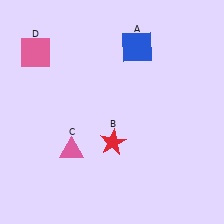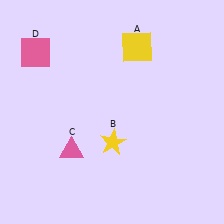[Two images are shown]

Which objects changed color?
A changed from blue to yellow. B changed from red to yellow.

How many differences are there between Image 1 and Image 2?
There are 2 differences between the two images.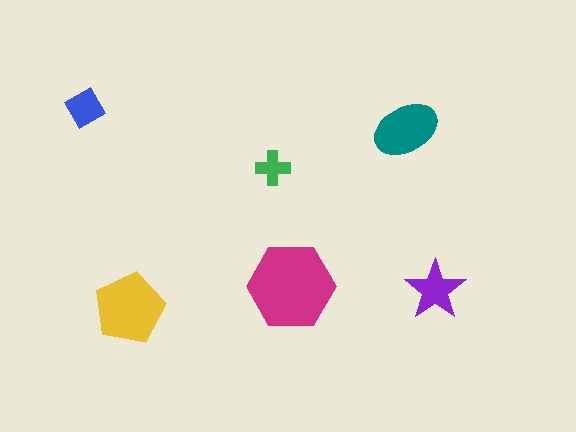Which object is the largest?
The magenta hexagon.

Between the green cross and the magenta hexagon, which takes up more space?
The magenta hexagon.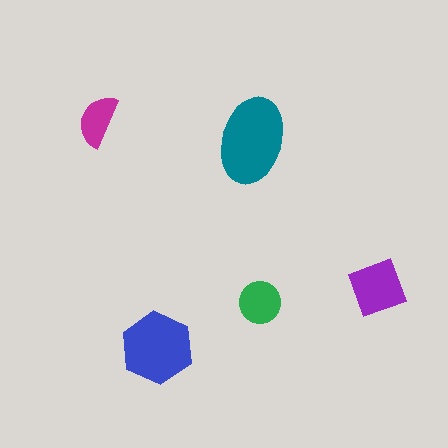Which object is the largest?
The teal ellipse.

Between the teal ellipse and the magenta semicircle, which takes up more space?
The teal ellipse.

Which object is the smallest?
The magenta semicircle.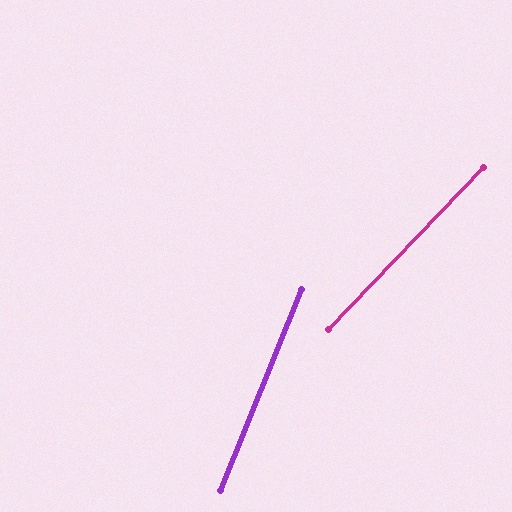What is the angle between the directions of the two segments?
Approximately 22 degrees.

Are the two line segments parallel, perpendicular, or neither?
Neither parallel nor perpendicular — they differ by about 22°.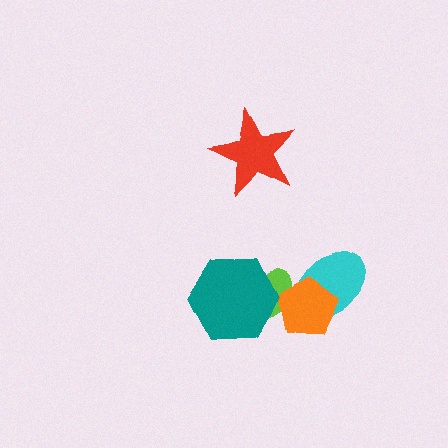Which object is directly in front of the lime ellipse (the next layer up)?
The cyan ellipse is directly in front of the lime ellipse.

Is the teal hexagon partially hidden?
No, no other shape covers it.